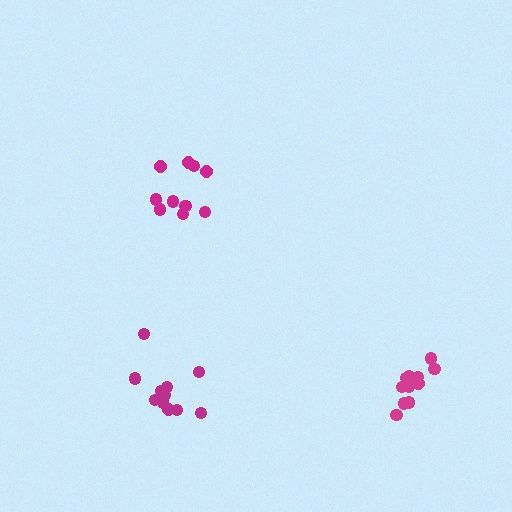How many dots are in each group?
Group 1: 11 dots, Group 2: 12 dots, Group 3: 10 dots (33 total).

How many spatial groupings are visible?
There are 3 spatial groupings.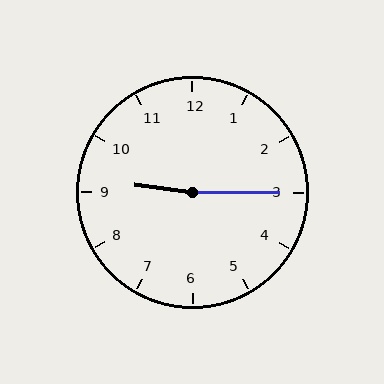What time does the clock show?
9:15.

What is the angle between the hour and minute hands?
Approximately 172 degrees.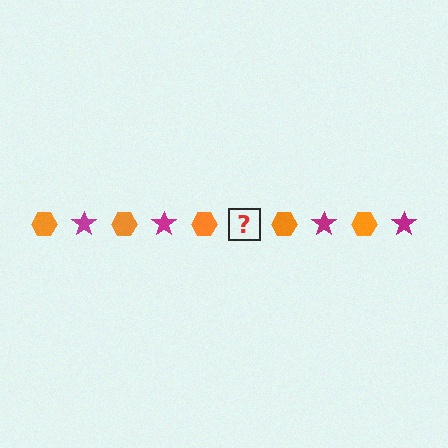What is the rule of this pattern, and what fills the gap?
The rule is that the pattern alternates between orange hexagon and magenta star. The gap should be filled with a magenta star.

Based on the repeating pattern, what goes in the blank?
The blank should be a magenta star.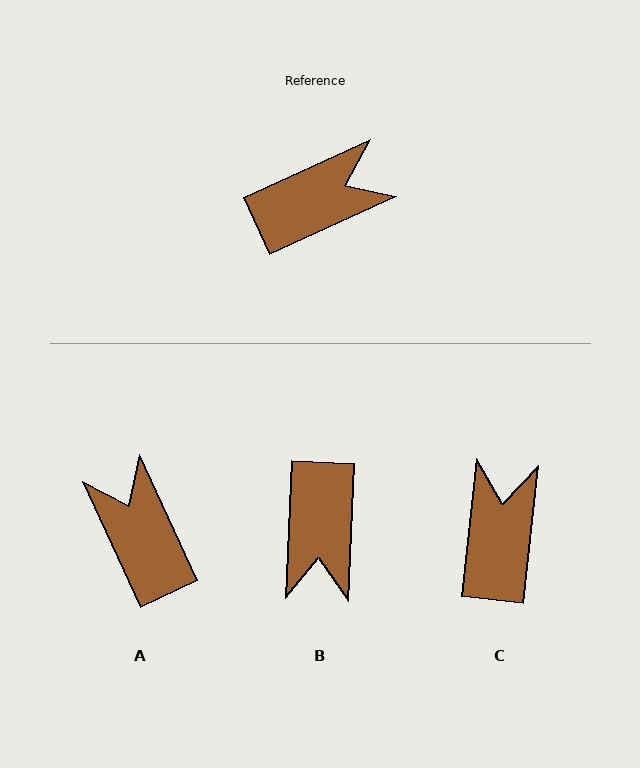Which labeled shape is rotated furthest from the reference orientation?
B, about 117 degrees away.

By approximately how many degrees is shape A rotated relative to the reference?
Approximately 90 degrees counter-clockwise.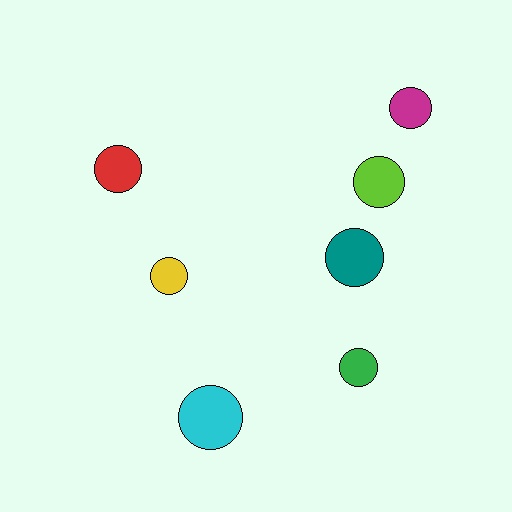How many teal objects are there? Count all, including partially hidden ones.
There is 1 teal object.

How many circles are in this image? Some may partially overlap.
There are 7 circles.